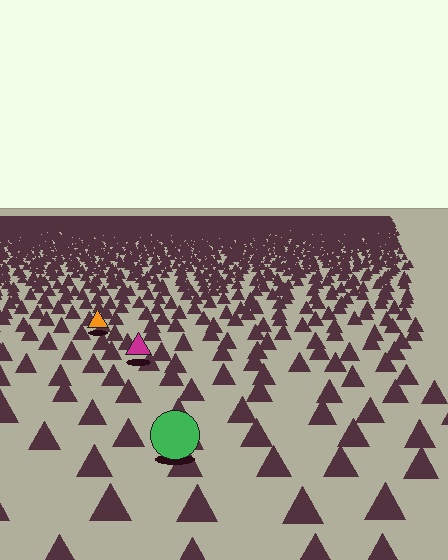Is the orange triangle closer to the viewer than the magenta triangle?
No. The magenta triangle is closer — you can tell from the texture gradient: the ground texture is coarser near it.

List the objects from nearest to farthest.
From nearest to farthest: the green circle, the magenta triangle, the orange triangle.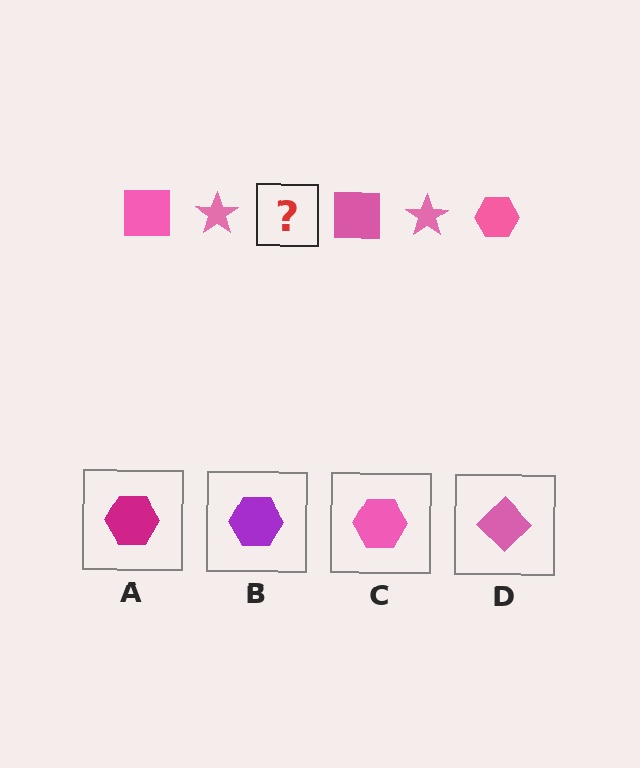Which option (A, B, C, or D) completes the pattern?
C.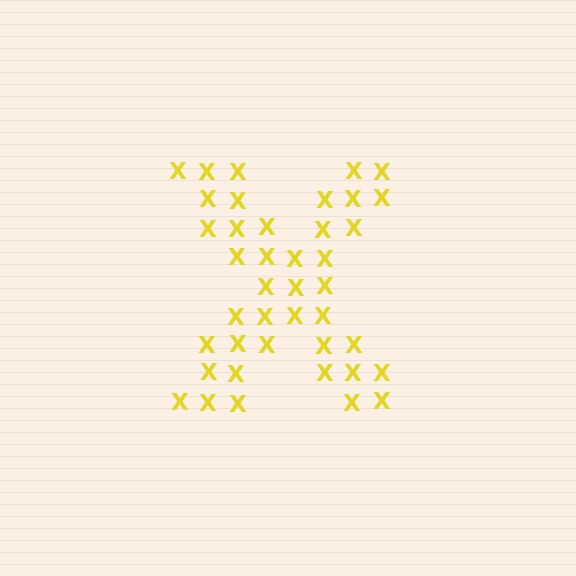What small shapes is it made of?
It is made of small letter X's.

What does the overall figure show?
The overall figure shows the letter X.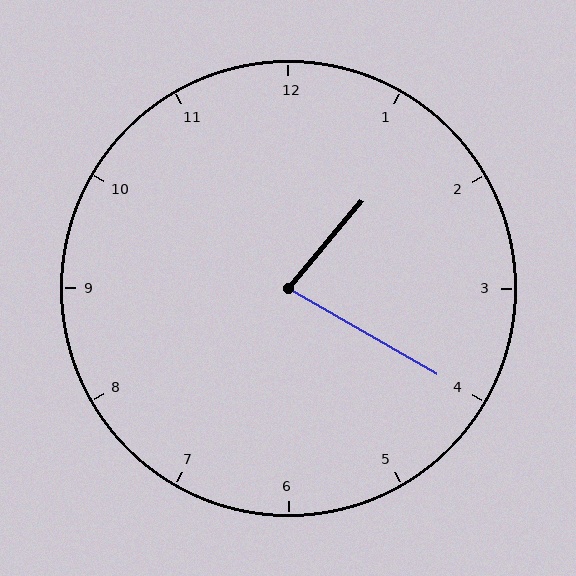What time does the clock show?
1:20.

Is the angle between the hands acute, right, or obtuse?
It is acute.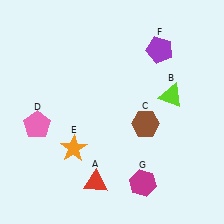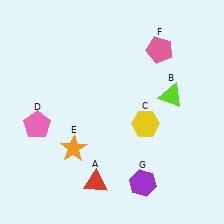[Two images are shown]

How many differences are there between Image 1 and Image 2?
There are 3 differences between the two images.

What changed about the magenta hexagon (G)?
In Image 1, G is magenta. In Image 2, it changed to purple.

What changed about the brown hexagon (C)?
In Image 1, C is brown. In Image 2, it changed to yellow.